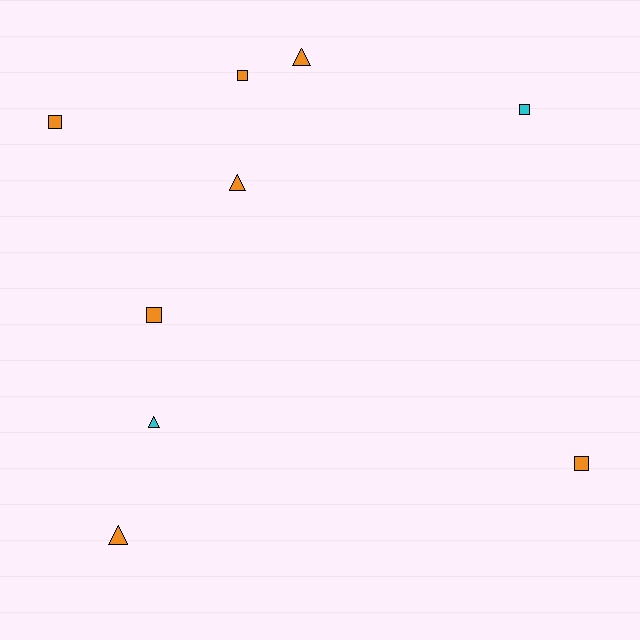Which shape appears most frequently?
Square, with 5 objects.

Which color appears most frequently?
Orange, with 7 objects.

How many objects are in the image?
There are 9 objects.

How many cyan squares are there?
There is 1 cyan square.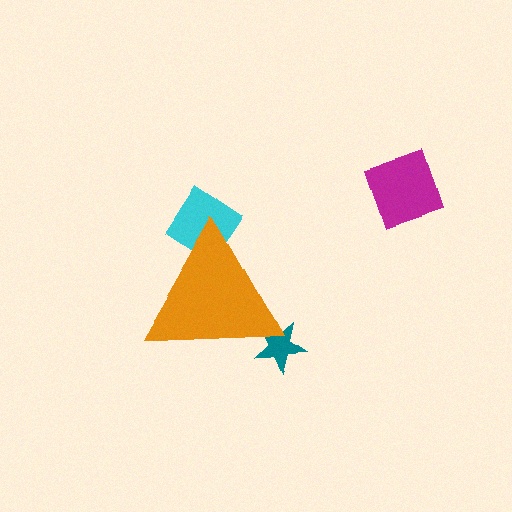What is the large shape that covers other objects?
An orange triangle.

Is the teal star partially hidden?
Yes, the teal star is partially hidden behind the orange triangle.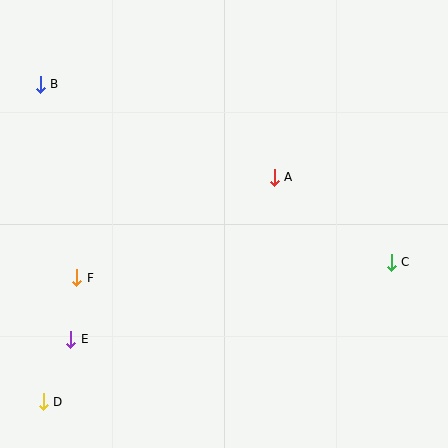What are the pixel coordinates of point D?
Point D is at (43, 402).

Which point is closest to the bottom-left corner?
Point D is closest to the bottom-left corner.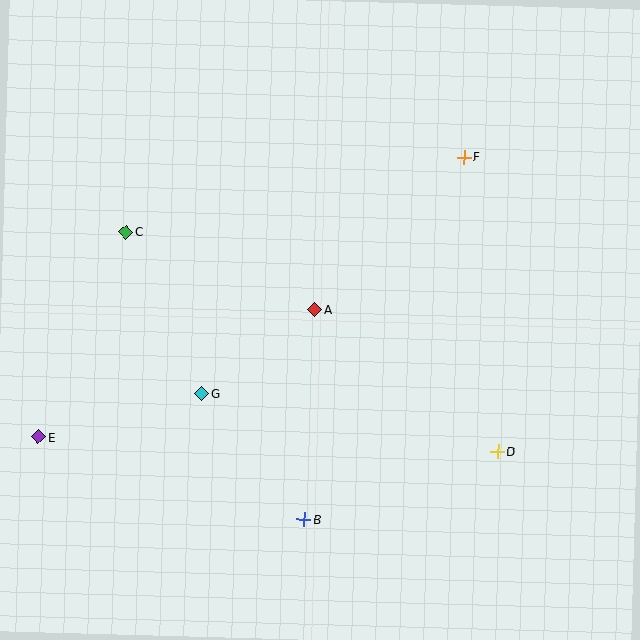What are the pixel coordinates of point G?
Point G is at (202, 393).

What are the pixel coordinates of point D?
Point D is at (498, 452).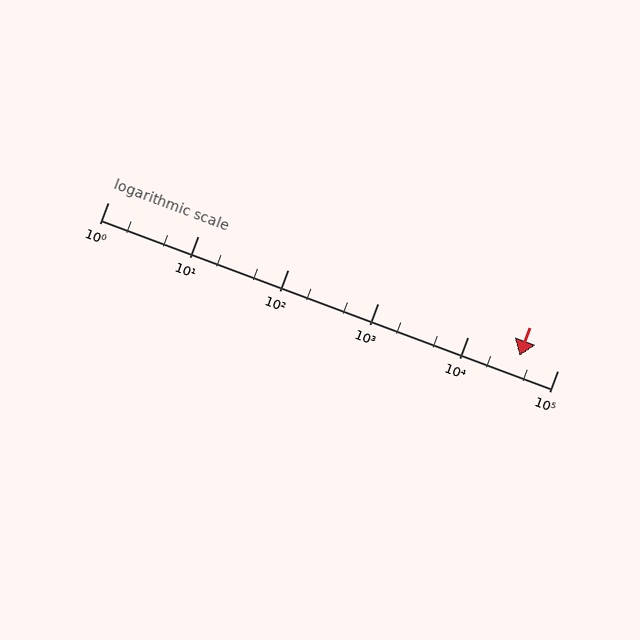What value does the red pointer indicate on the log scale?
The pointer indicates approximately 38000.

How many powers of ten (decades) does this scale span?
The scale spans 5 decades, from 1 to 100000.